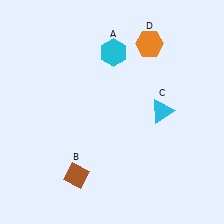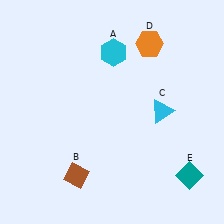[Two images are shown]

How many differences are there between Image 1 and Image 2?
There is 1 difference between the two images.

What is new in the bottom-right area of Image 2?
A teal diamond (E) was added in the bottom-right area of Image 2.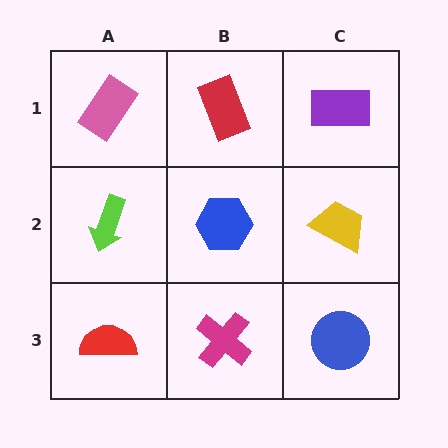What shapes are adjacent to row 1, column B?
A blue hexagon (row 2, column B), a pink rectangle (row 1, column A), a purple rectangle (row 1, column C).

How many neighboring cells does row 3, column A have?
2.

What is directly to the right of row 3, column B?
A blue circle.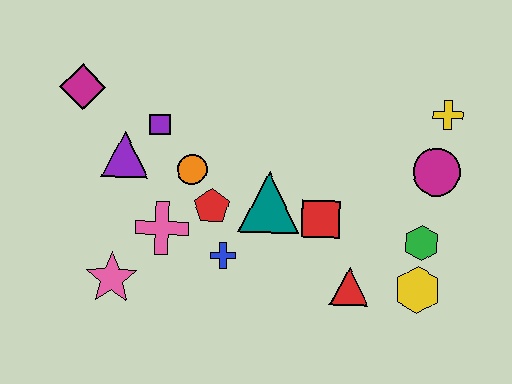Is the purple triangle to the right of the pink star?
Yes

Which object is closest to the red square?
The teal triangle is closest to the red square.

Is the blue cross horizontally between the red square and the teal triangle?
No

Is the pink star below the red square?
Yes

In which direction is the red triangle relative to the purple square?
The red triangle is to the right of the purple square.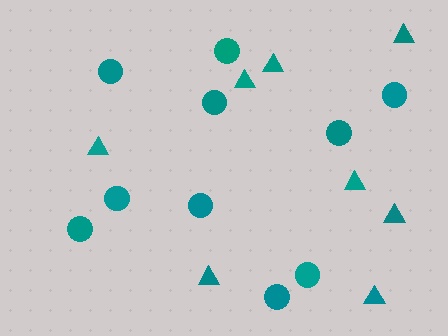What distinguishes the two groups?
There are 2 groups: one group of circles (10) and one group of triangles (8).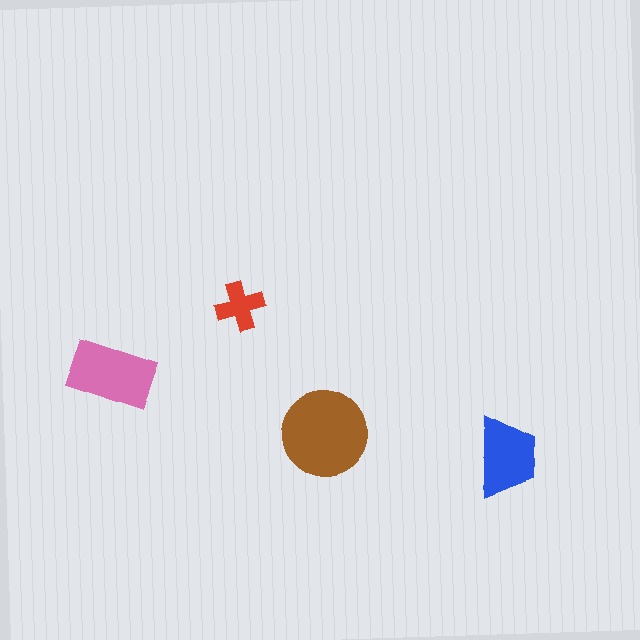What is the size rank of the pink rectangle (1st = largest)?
2nd.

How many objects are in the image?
There are 4 objects in the image.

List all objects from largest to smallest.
The brown circle, the pink rectangle, the blue trapezoid, the red cross.